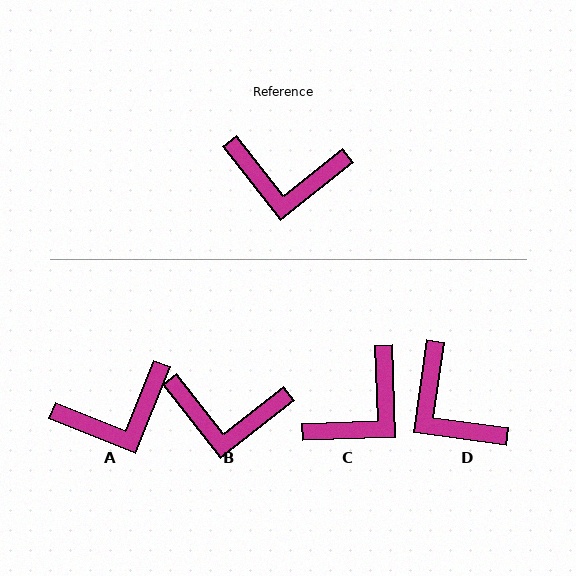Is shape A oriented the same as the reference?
No, it is off by about 30 degrees.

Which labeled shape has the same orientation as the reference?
B.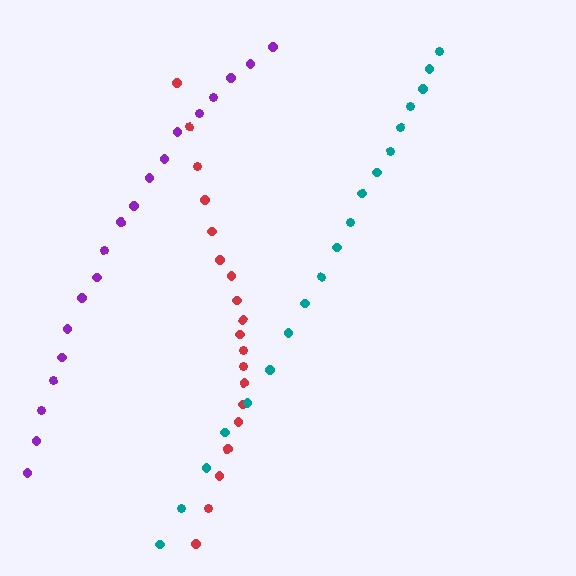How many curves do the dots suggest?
There are 3 distinct paths.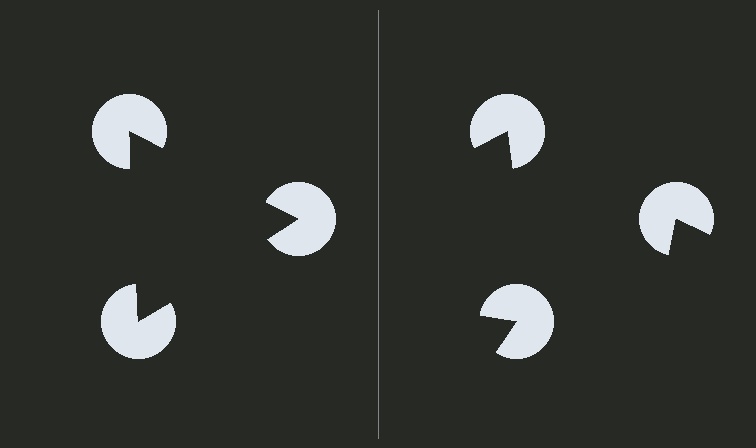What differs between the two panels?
The pac-man discs are positioned identically on both sides; only the wedge orientations differ. On the left they align to a triangle; on the right they are misaligned.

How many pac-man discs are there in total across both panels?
6 — 3 on each side.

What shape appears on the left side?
An illusory triangle.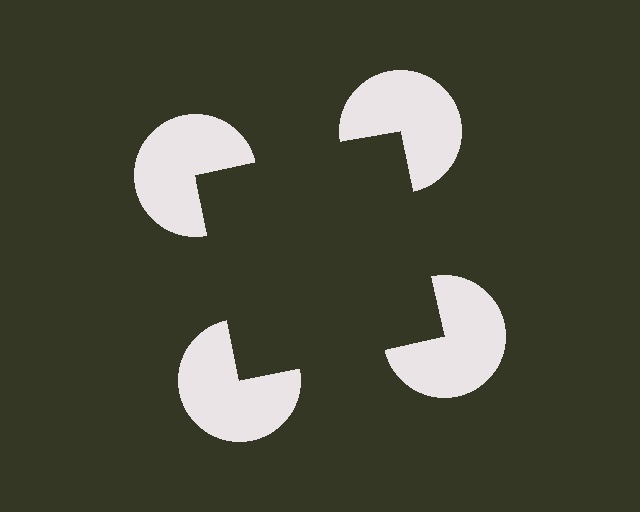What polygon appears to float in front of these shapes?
An illusory square — its edges are inferred from the aligned wedge cuts in the pac-man discs, not physically drawn.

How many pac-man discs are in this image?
There are 4 — one at each vertex of the illusory square.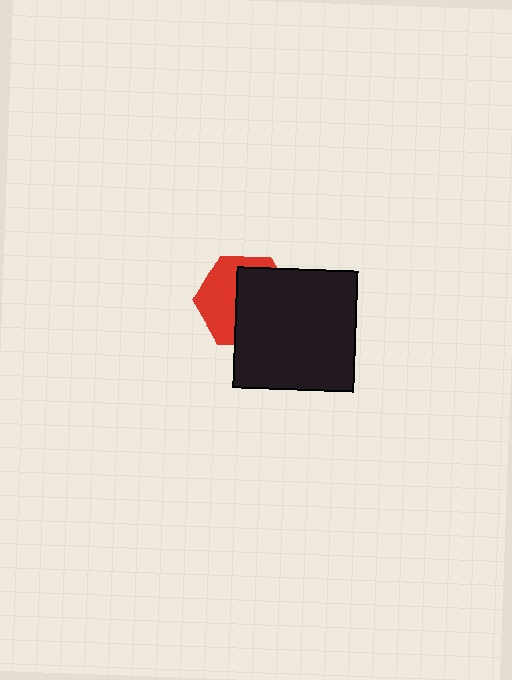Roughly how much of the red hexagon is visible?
A small part of it is visible (roughly 44%).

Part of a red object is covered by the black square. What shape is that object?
It is a hexagon.